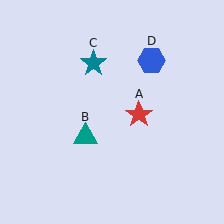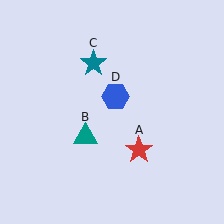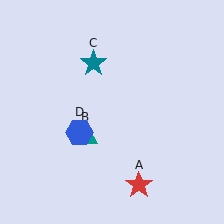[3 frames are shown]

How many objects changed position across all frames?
2 objects changed position: red star (object A), blue hexagon (object D).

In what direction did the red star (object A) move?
The red star (object A) moved down.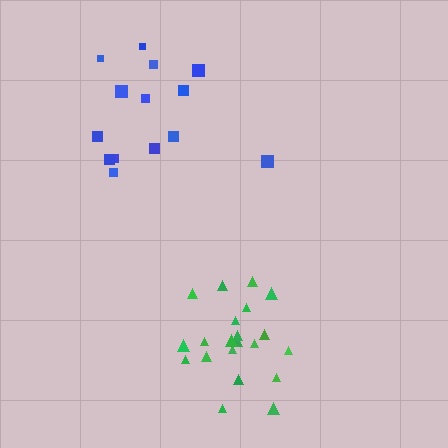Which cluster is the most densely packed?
Green.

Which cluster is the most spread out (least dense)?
Blue.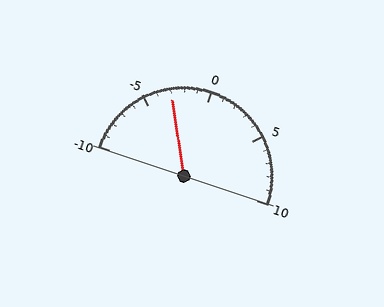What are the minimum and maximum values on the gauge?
The gauge ranges from -10 to 10.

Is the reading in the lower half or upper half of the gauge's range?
The reading is in the lower half of the range (-10 to 10).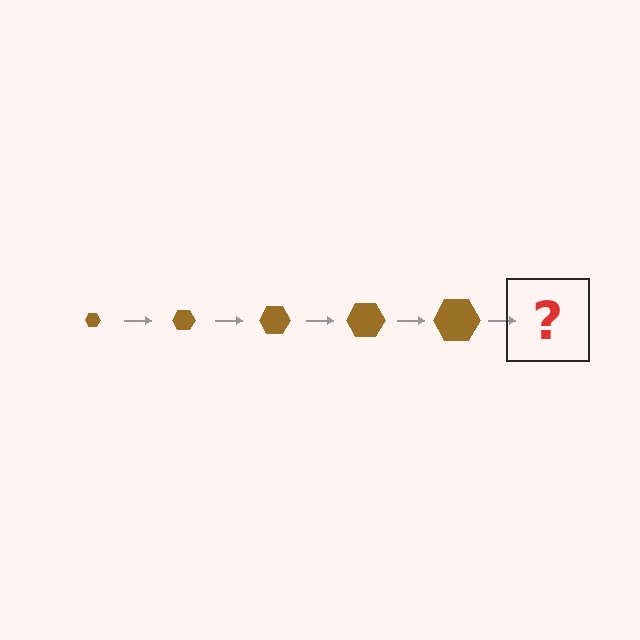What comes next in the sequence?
The next element should be a brown hexagon, larger than the previous one.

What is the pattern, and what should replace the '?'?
The pattern is that the hexagon gets progressively larger each step. The '?' should be a brown hexagon, larger than the previous one.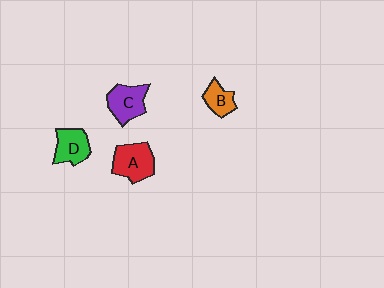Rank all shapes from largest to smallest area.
From largest to smallest: A (red), C (purple), D (green), B (orange).